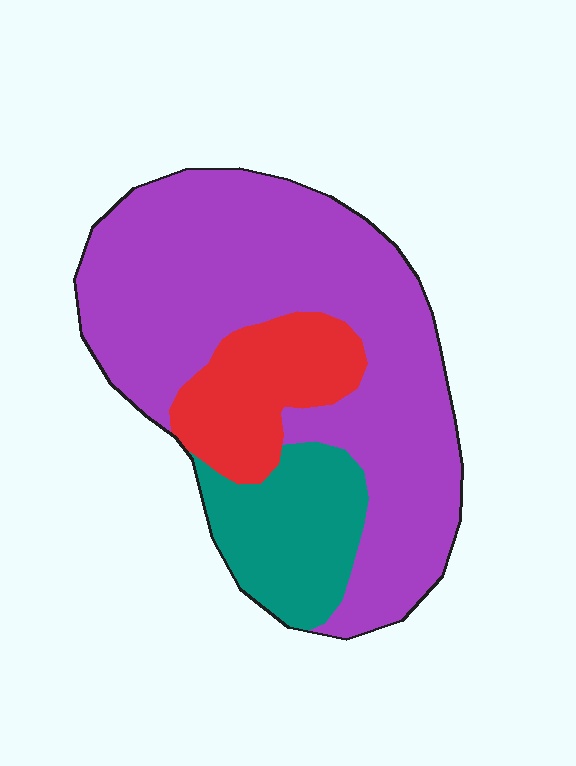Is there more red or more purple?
Purple.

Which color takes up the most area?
Purple, at roughly 65%.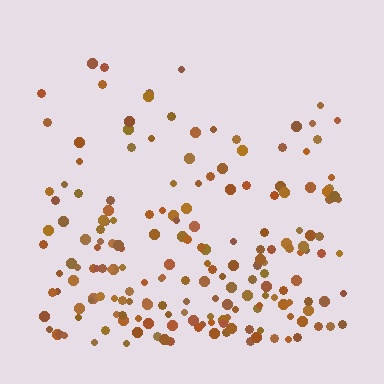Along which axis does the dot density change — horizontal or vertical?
Vertical.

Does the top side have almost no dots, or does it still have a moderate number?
Still a moderate number, just noticeably fewer than the bottom.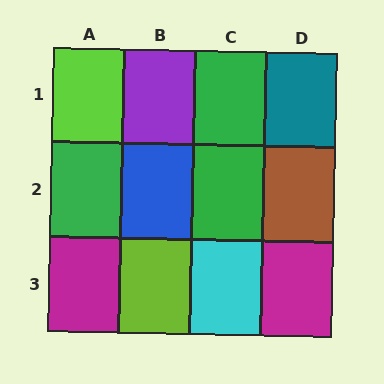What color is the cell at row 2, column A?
Green.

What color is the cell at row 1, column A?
Lime.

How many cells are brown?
1 cell is brown.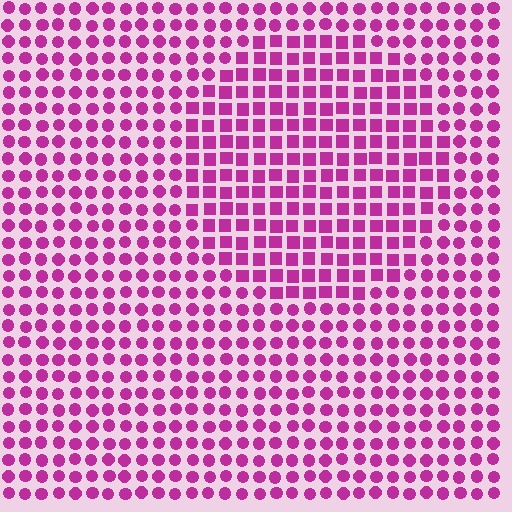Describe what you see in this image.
The image is filled with small magenta elements arranged in a uniform grid. A circle-shaped region contains squares, while the surrounding area contains circles. The boundary is defined purely by the change in element shape.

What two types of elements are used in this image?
The image uses squares inside the circle region and circles outside it.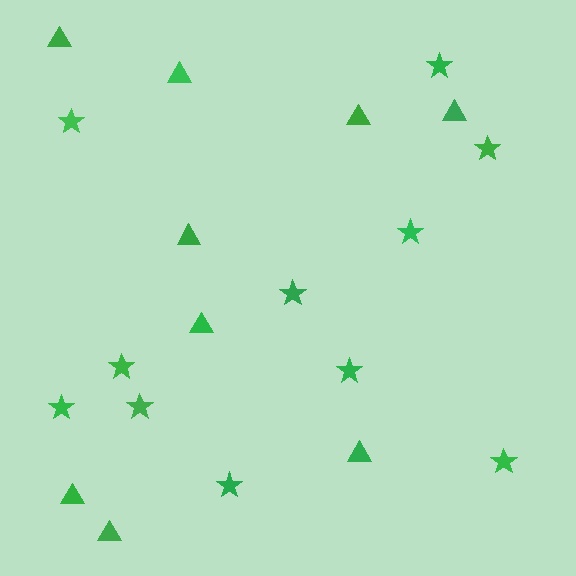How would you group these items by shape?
There are 2 groups: one group of stars (11) and one group of triangles (9).